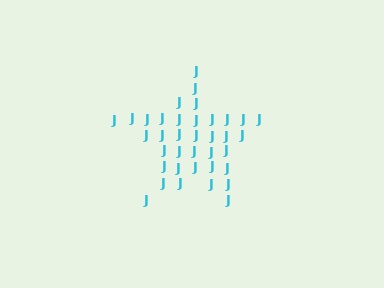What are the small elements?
The small elements are letter J's.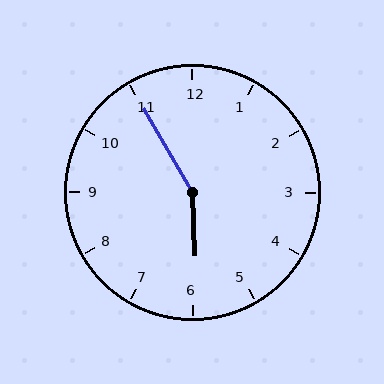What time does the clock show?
5:55.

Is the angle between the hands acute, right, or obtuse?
It is obtuse.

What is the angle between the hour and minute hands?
Approximately 152 degrees.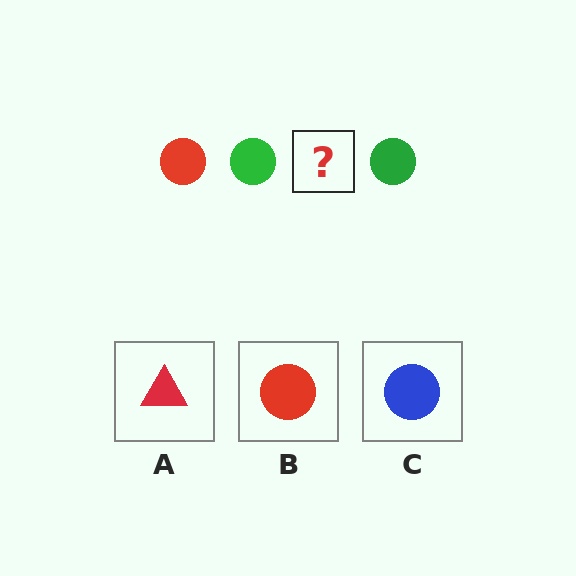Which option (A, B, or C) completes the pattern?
B.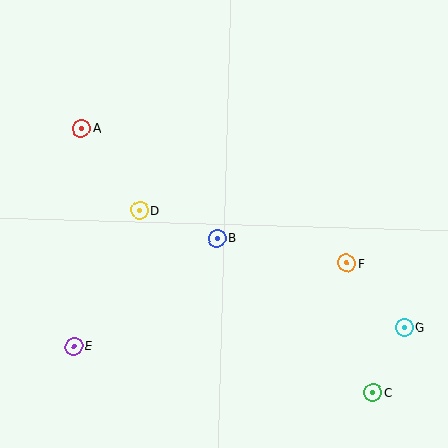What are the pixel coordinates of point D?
Point D is at (140, 210).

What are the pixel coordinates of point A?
Point A is at (82, 128).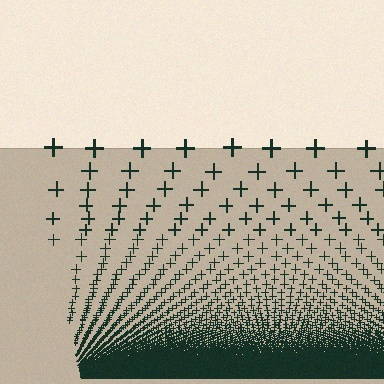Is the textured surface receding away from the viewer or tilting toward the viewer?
The surface appears to tilt toward the viewer. Texture elements get larger and sparser toward the top.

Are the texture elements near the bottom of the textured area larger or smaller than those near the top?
Smaller. The gradient is inverted — elements near the bottom are smaller and denser.